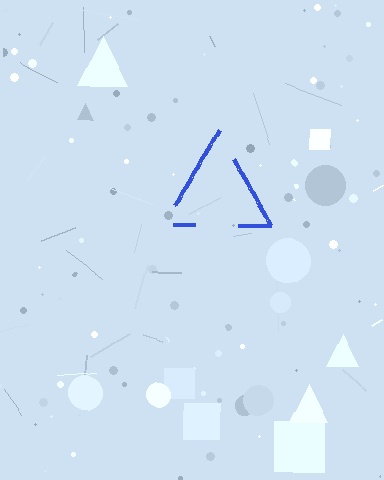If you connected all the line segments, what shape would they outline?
They would outline a triangle.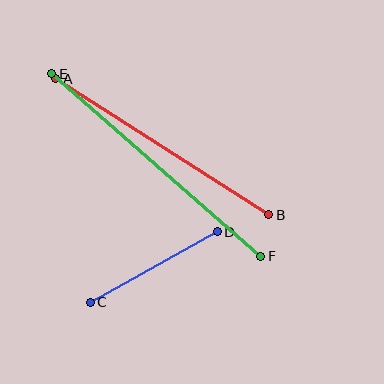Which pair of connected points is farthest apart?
Points E and F are farthest apart.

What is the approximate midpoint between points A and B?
The midpoint is at approximately (162, 147) pixels.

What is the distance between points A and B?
The distance is approximately 253 pixels.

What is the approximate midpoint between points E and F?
The midpoint is at approximately (156, 165) pixels.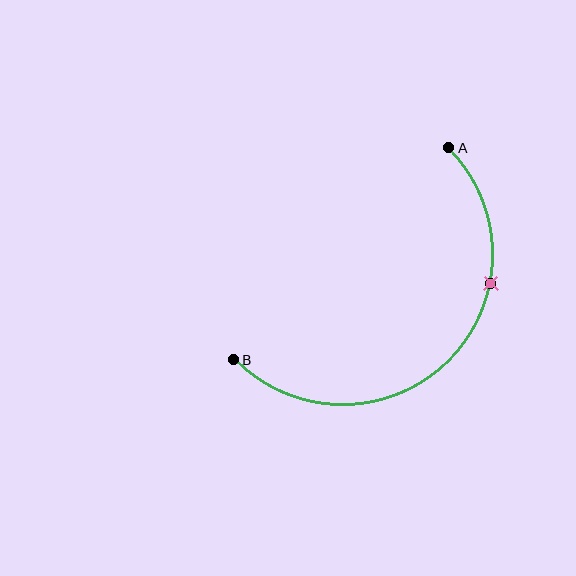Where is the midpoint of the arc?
The arc midpoint is the point on the curve farthest from the straight line joining A and B. It sits below and to the right of that line.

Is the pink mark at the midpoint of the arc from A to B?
No. The pink mark lies on the arc but is closer to endpoint A. The arc midpoint would be at the point on the curve equidistant along the arc from both A and B.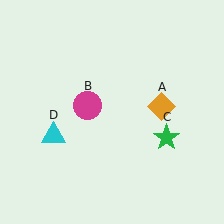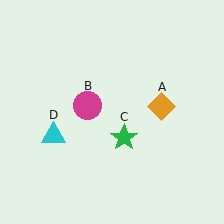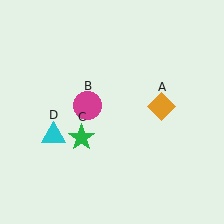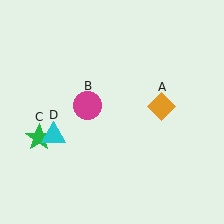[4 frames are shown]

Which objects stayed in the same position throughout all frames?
Orange diamond (object A) and magenta circle (object B) and cyan triangle (object D) remained stationary.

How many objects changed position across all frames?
1 object changed position: green star (object C).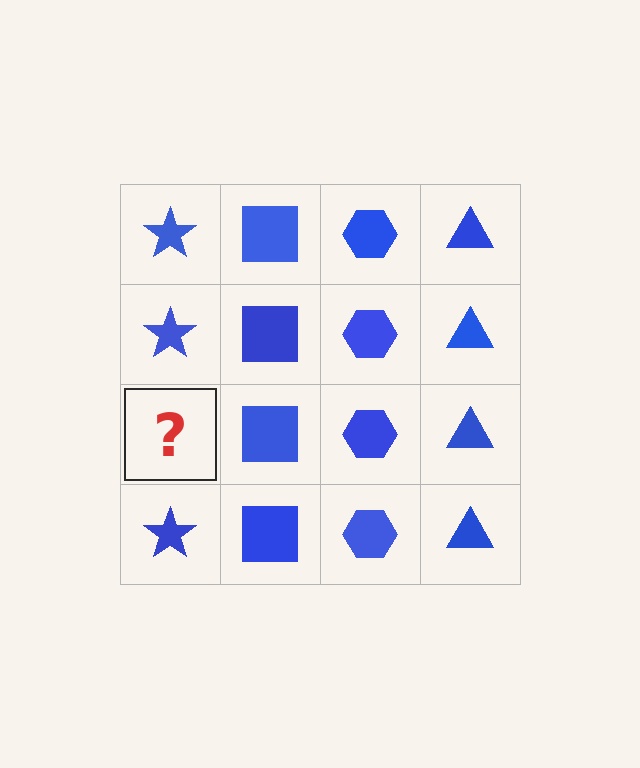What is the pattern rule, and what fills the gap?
The rule is that each column has a consistent shape. The gap should be filled with a blue star.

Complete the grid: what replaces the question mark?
The question mark should be replaced with a blue star.